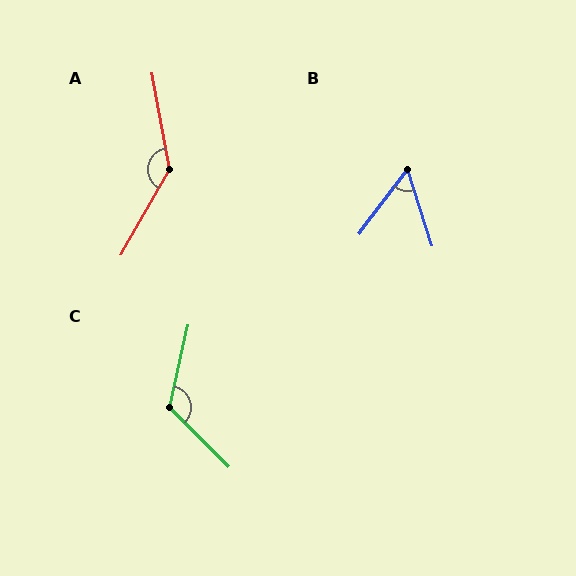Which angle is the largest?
A, at approximately 140 degrees.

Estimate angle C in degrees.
Approximately 122 degrees.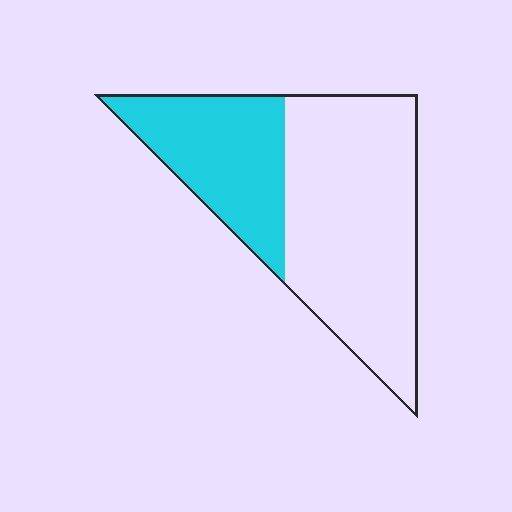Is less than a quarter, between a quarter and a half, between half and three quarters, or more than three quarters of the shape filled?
Between a quarter and a half.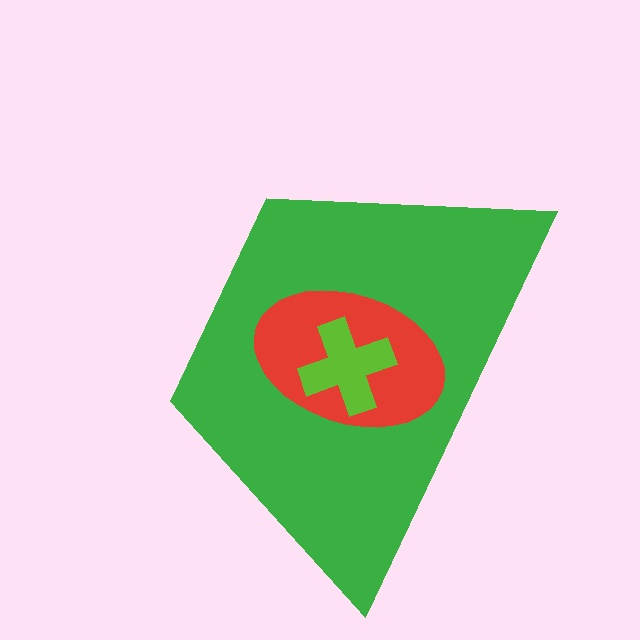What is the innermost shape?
The lime cross.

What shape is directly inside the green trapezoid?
The red ellipse.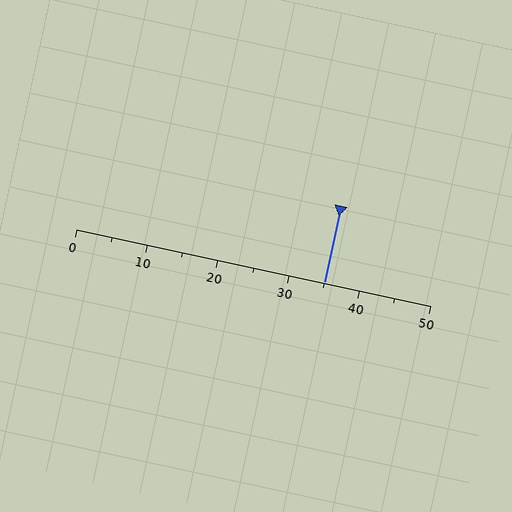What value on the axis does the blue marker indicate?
The marker indicates approximately 35.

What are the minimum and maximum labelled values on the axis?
The axis runs from 0 to 50.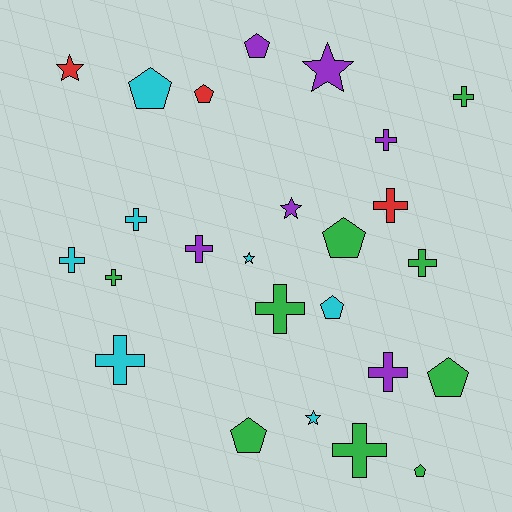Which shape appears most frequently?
Cross, with 12 objects.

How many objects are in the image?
There are 25 objects.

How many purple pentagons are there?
There is 1 purple pentagon.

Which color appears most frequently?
Green, with 9 objects.